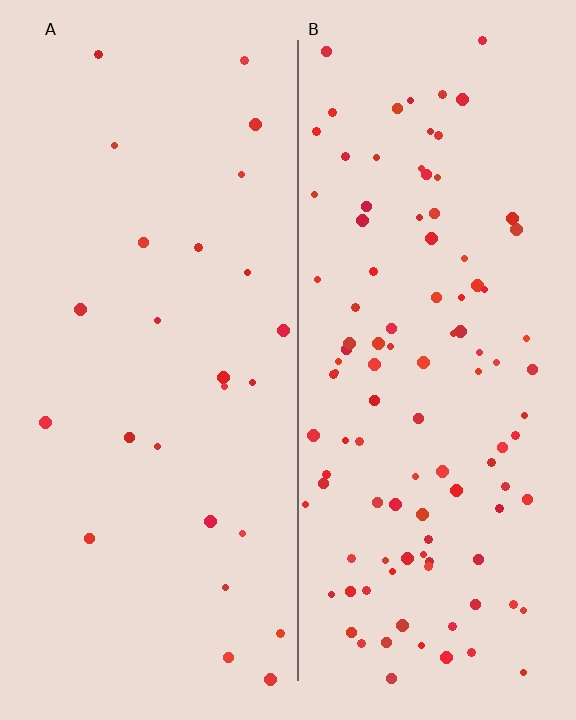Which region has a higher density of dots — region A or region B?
B (the right).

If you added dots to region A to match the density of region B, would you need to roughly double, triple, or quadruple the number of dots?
Approximately quadruple.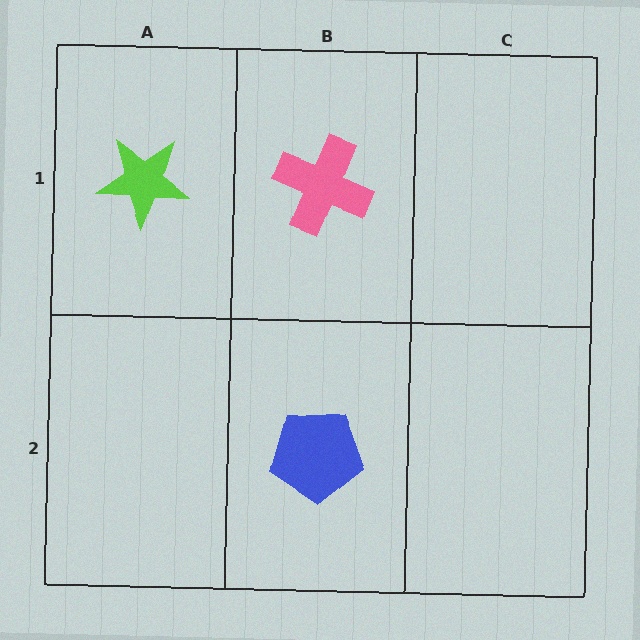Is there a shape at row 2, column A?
No, that cell is empty.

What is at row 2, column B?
A blue pentagon.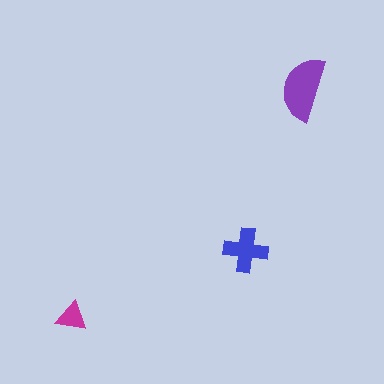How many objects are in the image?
There are 3 objects in the image.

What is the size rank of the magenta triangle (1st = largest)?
3rd.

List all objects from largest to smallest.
The purple semicircle, the blue cross, the magenta triangle.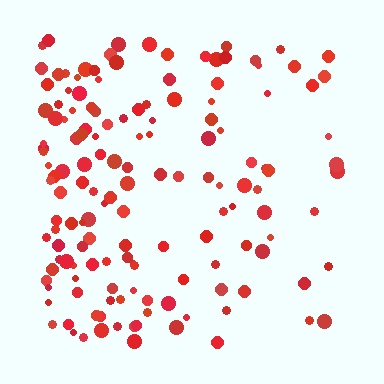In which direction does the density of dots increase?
From right to left, with the left side densest.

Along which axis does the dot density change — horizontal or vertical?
Horizontal.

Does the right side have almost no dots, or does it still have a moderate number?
Still a moderate number, just noticeably fewer than the left.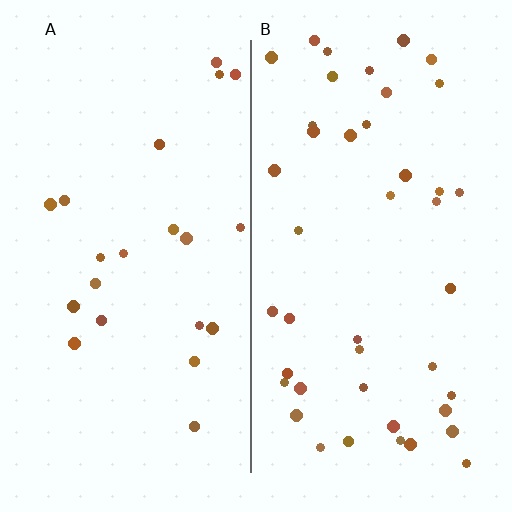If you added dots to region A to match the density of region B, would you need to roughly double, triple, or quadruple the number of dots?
Approximately double.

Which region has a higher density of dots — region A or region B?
B (the right).